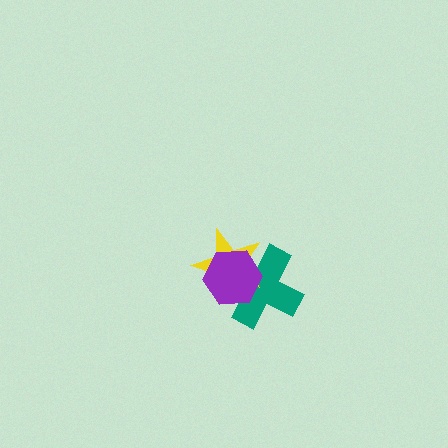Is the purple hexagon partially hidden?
No, no other shape covers it.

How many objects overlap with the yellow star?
2 objects overlap with the yellow star.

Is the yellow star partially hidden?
Yes, it is partially covered by another shape.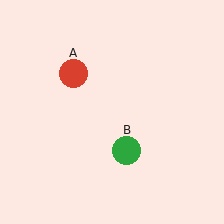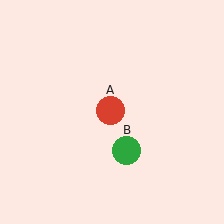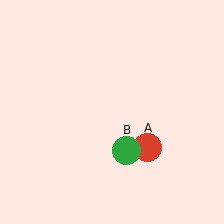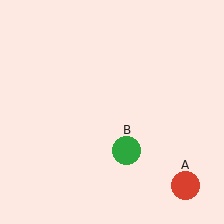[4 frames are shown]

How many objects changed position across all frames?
1 object changed position: red circle (object A).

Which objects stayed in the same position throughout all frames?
Green circle (object B) remained stationary.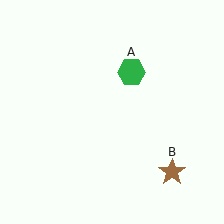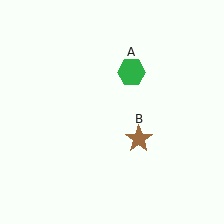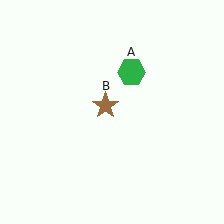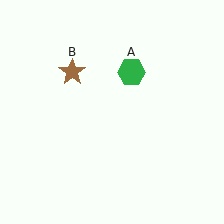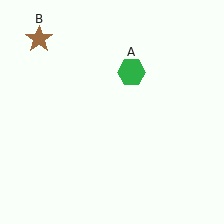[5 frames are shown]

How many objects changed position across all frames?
1 object changed position: brown star (object B).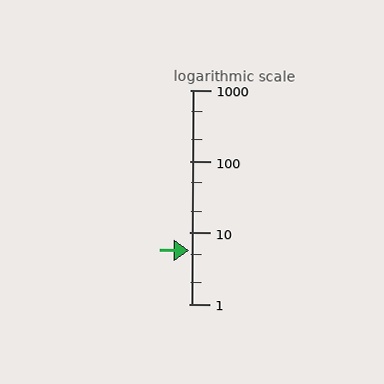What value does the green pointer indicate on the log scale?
The pointer indicates approximately 5.6.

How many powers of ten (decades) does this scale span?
The scale spans 3 decades, from 1 to 1000.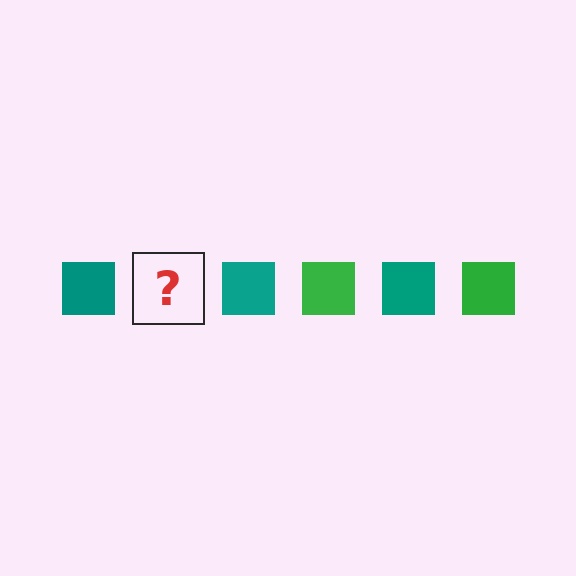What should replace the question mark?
The question mark should be replaced with a green square.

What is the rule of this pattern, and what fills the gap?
The rule is that the pattern cycles through teal, green squares. The gap should be filled with a green square.